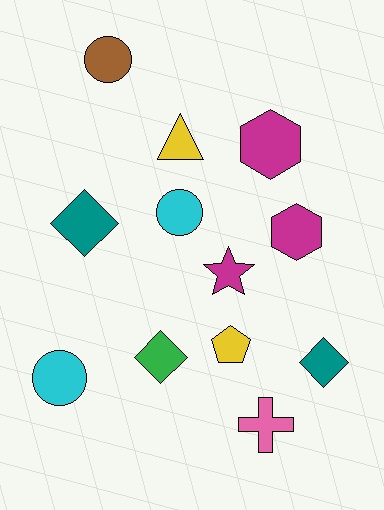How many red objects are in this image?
There are no red objects.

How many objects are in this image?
There are 12 objects.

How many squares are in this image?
There are no squares.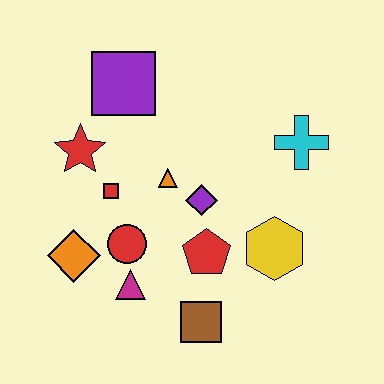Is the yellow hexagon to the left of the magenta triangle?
No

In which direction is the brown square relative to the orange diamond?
The brown square is to the right of the orange diamond.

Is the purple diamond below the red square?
Yes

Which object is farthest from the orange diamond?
The cyan cross is farthest from the orange diamond.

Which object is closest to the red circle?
The magenta triangle is closest to the red circle.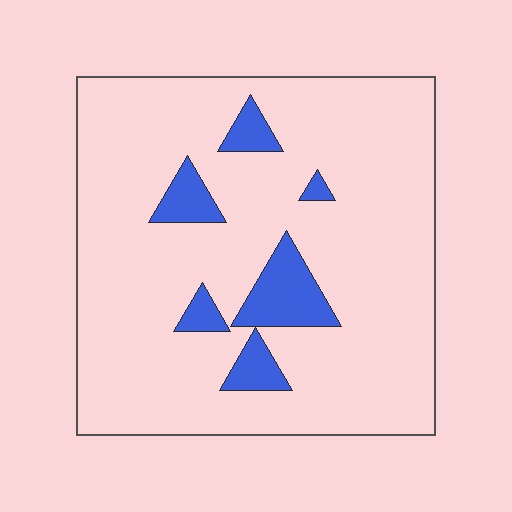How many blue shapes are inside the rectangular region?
6.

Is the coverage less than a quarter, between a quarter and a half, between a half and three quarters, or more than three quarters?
Less than a quarter.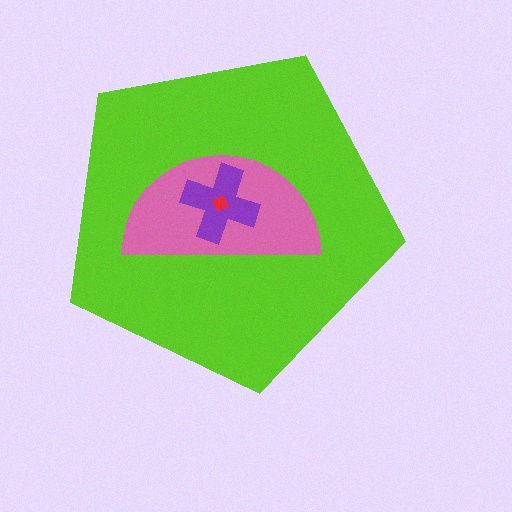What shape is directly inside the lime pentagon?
The pink semicircle.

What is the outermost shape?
The lime pentagon.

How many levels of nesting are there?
4.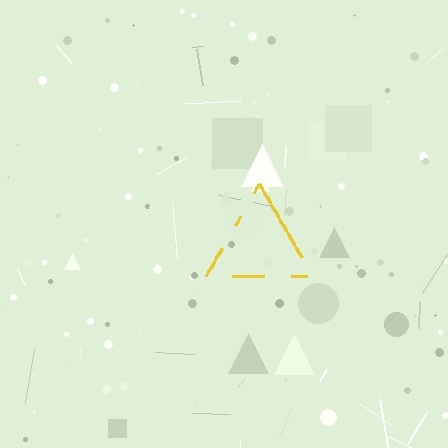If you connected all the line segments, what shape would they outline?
They would outline a triangle.